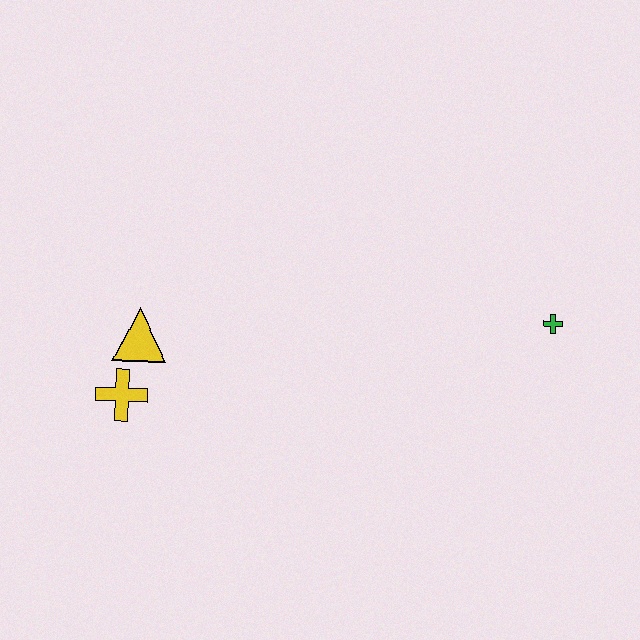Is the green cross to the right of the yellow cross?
Yes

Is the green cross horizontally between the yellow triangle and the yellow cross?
No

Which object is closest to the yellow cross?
The yellow triangle is closest to the yellow cross.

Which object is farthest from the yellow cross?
The green cross is farthest from the yellow cross.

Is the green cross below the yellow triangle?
No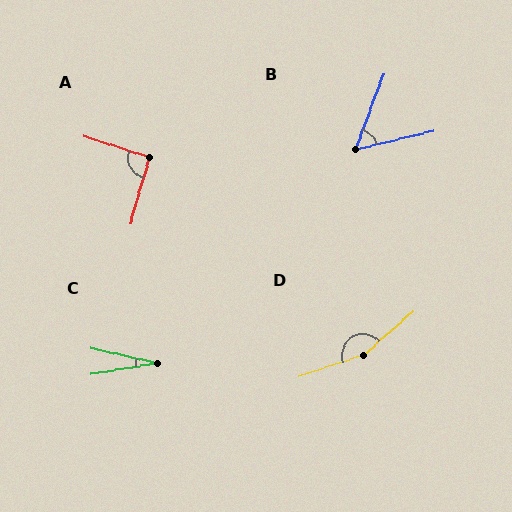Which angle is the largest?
D, at approximately 158 degrees.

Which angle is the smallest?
C, at approximately 23 degrees.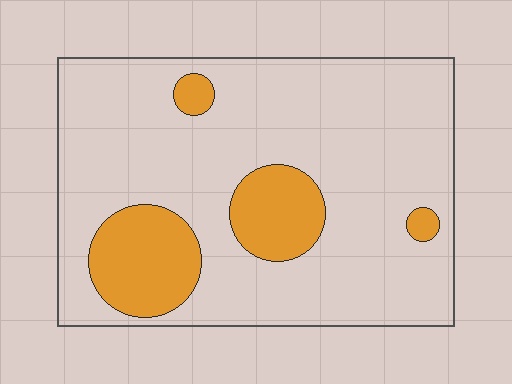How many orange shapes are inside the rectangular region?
4.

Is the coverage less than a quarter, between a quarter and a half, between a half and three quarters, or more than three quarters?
Less than a quarter.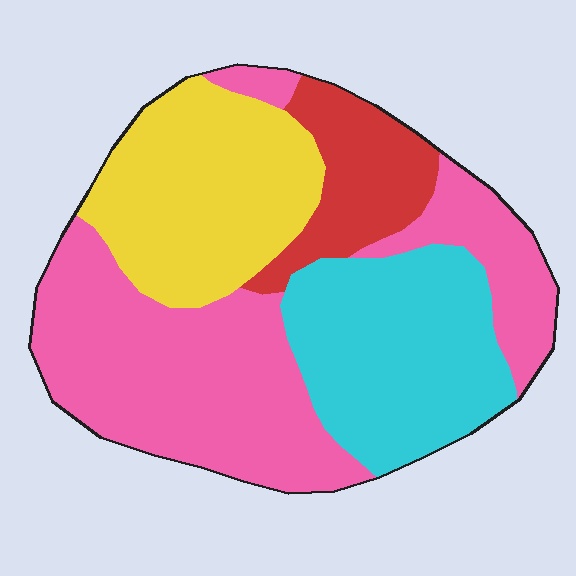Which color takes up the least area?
Red, at roughly 10%.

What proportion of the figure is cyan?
Cyan covers around 25% of the figure.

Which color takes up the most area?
Pink, at roughly 40%.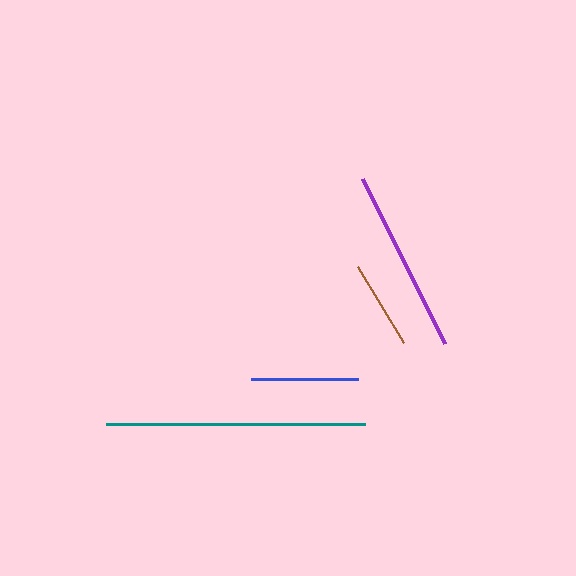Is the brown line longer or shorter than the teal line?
The teal line is longer than the brown line.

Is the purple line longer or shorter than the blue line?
The purple line is longer than the blue line.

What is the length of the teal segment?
The teal segment is approximately 259 pixels long.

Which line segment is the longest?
The teal line is the longest at approximately 259 pixels.